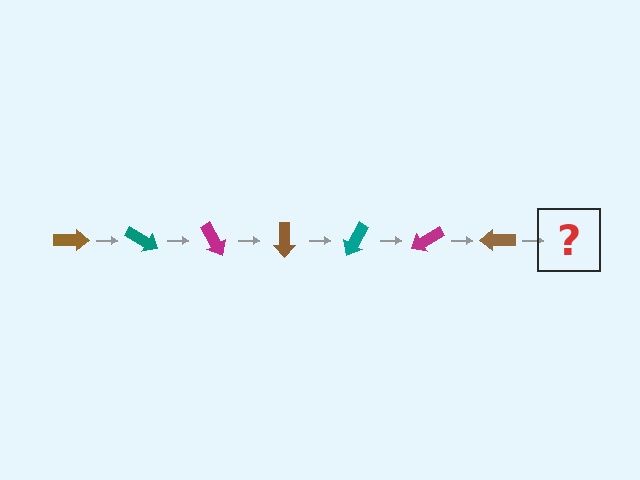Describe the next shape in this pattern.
It should be a teal arrow, rotated 210 degrees from the start.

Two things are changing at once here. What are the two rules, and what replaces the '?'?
The two rules are that it rotates 30 degrees each step and the color cycles through brown, teal, and magenta. The '?' should be a teal arrow, rotated 210 degrees from the start.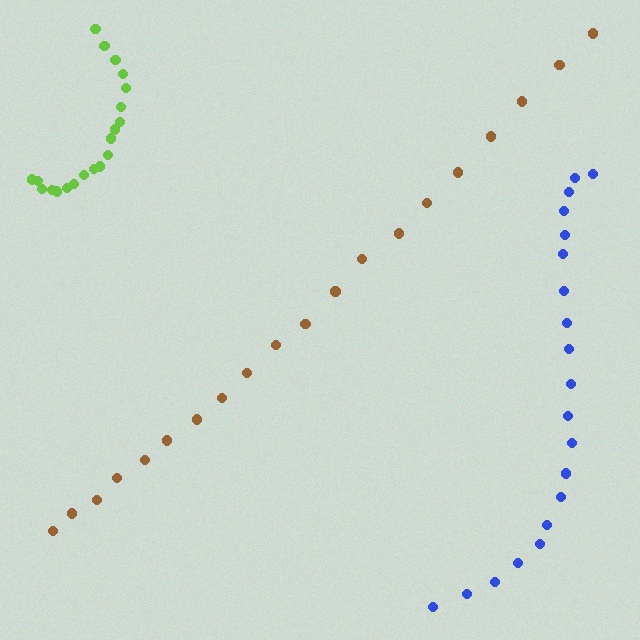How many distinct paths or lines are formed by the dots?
There are 3 distinct paths.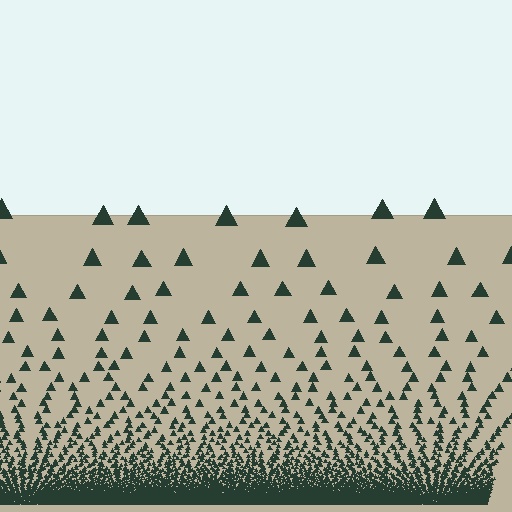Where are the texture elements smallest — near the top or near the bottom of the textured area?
Near the bottom.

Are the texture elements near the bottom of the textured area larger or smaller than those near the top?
Smaller. The gradient is inverted — elements near the bottom are smaller and denser.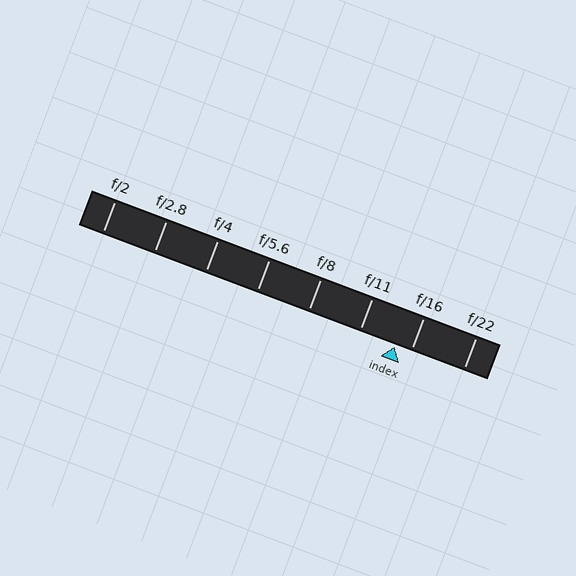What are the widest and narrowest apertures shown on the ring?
The widest aperture shown is f/2 and the narrowest is f/22.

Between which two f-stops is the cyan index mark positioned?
The index mark is between f/11 and f/16.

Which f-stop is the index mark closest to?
The index mark is closest to f/16.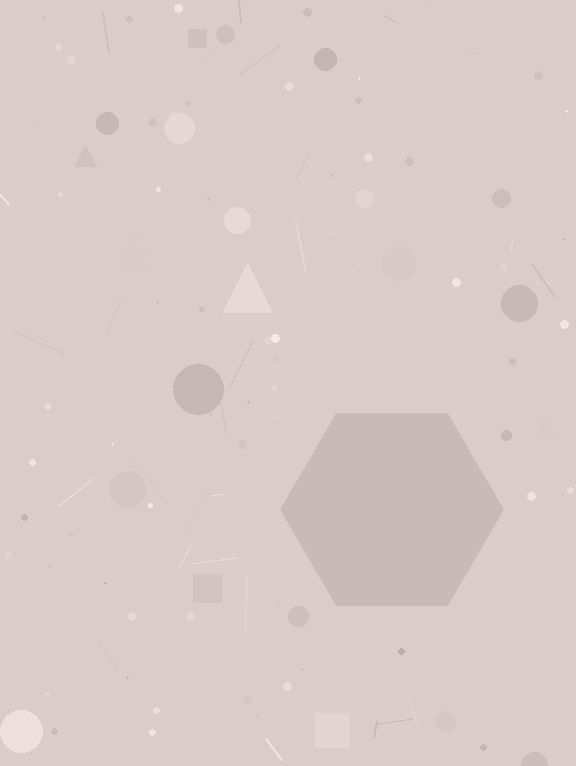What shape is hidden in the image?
A hexagon is hidden in the image.